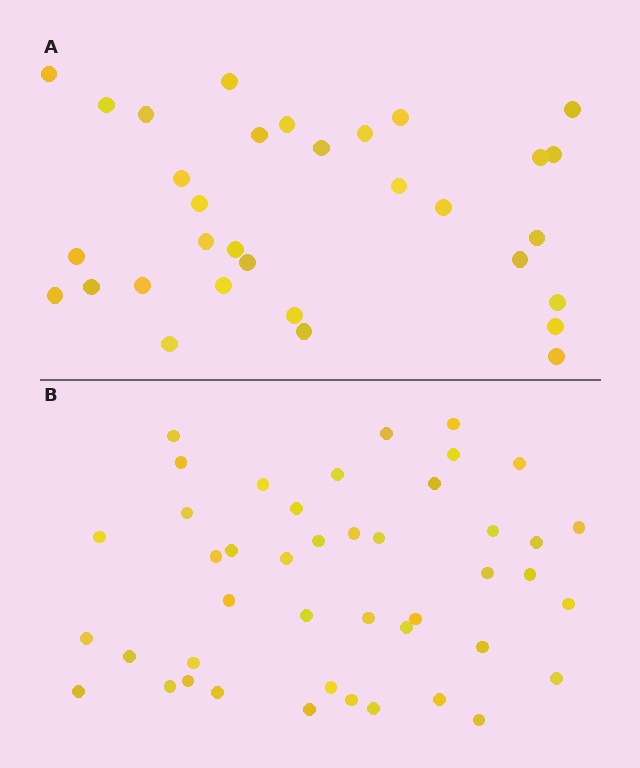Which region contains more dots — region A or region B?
Region B (the bottom region) has more dots.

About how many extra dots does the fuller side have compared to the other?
Region B has roughly 12 or so more dots than region A.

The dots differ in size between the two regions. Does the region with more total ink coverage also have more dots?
No. Region A has more total ink coverage because its dots are larger, but region B actually contains more individual dots. Total area can be misleading — the number of items is what matters here.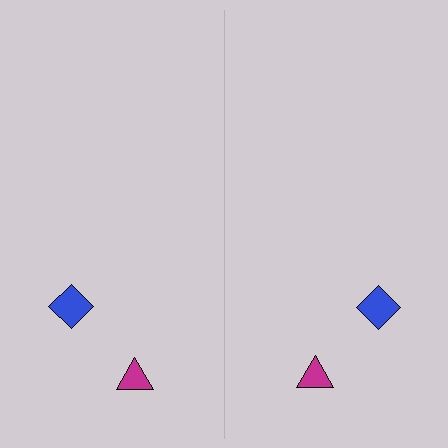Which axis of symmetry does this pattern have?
The pattern has a vertical axis of symmetry running through the center of the image.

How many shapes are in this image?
There are 4 shapes in this image.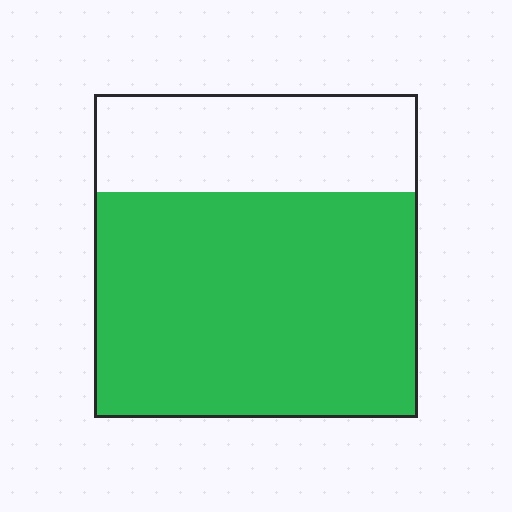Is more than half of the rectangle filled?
Yes.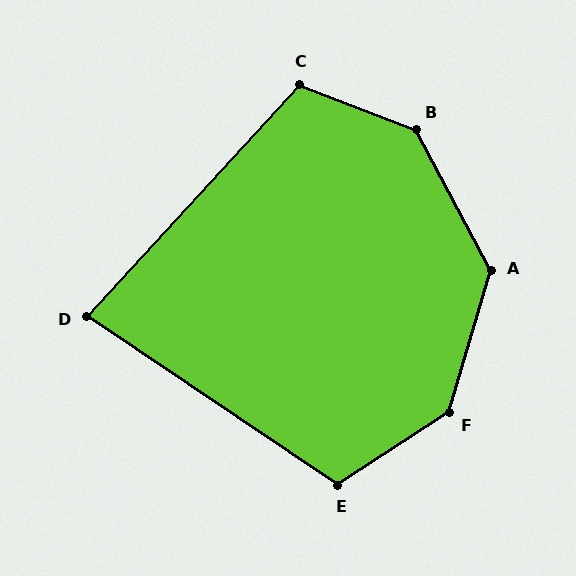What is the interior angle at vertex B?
Approximately 139 degrees (obtuse).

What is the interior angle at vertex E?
Approximately 113 degrees (obtuse).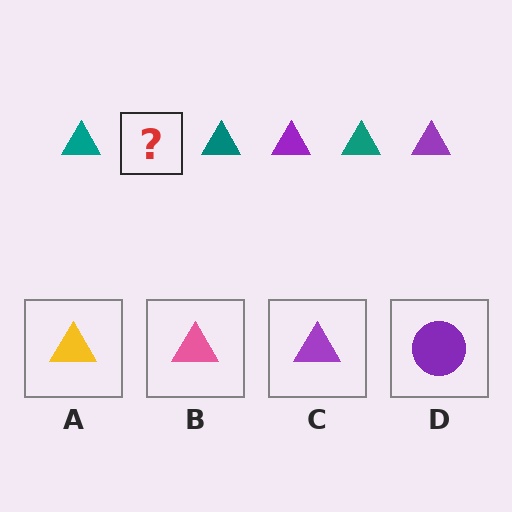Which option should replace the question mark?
Option C.